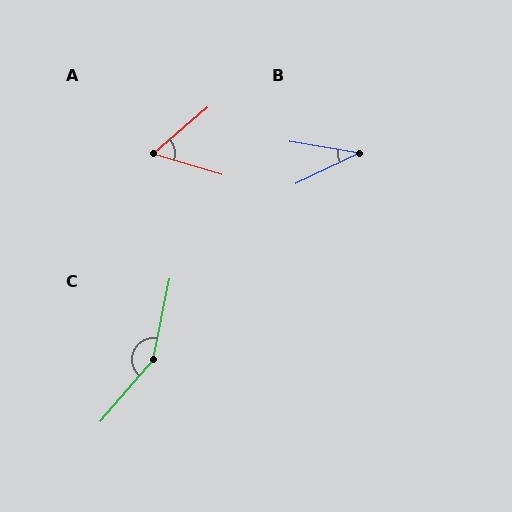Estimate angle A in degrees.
Approximately 57 degrees.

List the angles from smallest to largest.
B (36°), A (57°), C (151°).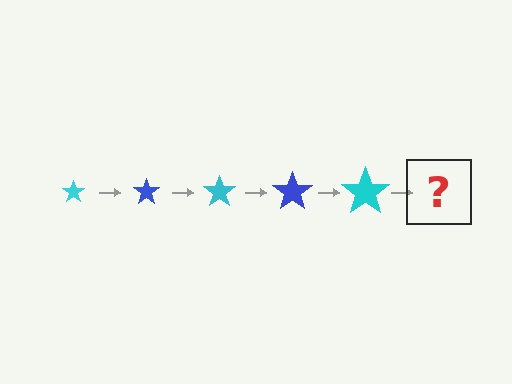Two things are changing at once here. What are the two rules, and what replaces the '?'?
The two rules are that the star grows larger each step and the color cycles through cyan and blue. The '?' should be a blue star, larger than the previous one.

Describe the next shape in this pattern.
It should be a blue star, larger than the previous one.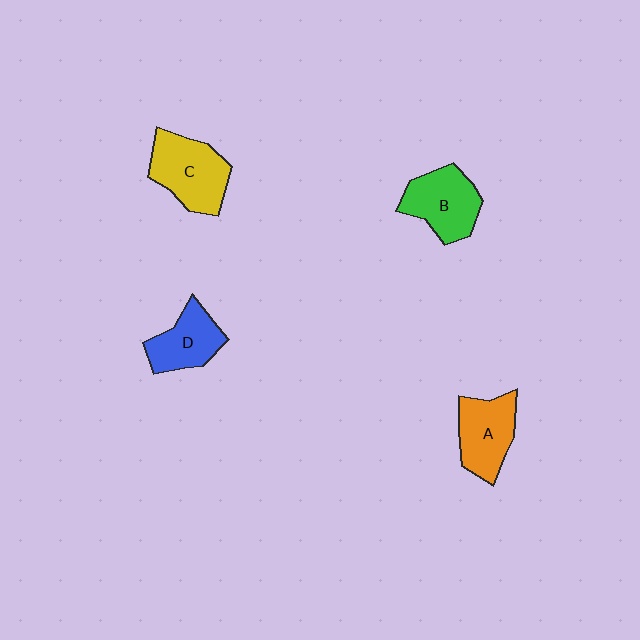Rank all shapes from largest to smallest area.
From largest to smallest: C (yellow), B (green), A (orange), D (blue).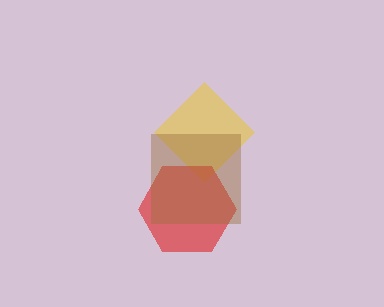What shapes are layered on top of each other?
The layered shapes are: a yellow diamond, a red hexagon, a brown square.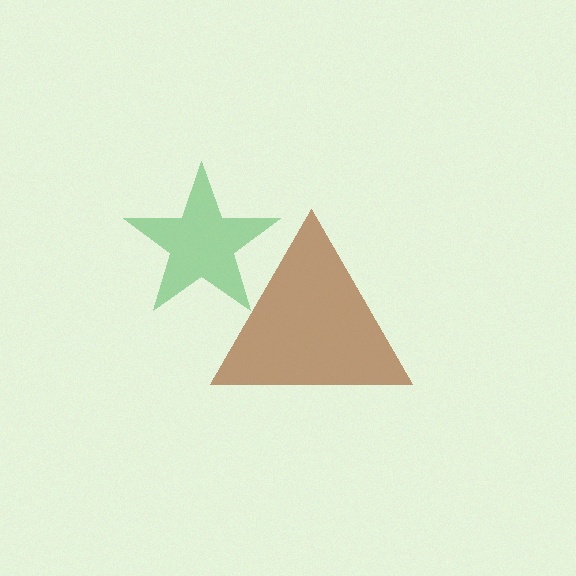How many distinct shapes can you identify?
There are 2 distinct shapes: a brown triangle, a green star.